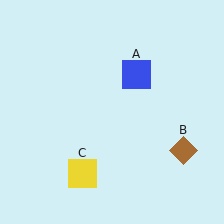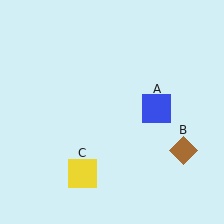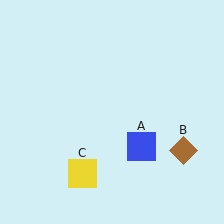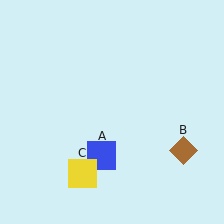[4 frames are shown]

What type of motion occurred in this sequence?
The blue square (object A) rotated clockwise around the center of the scene.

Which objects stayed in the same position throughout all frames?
Brown diamond (object B) and yellow square (object C) remained stationary.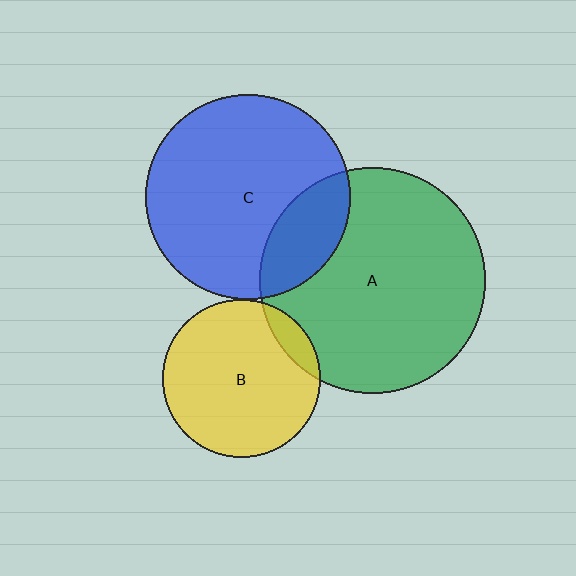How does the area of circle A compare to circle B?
Approximately 2.0 times.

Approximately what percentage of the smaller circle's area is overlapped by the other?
Approximately 20%.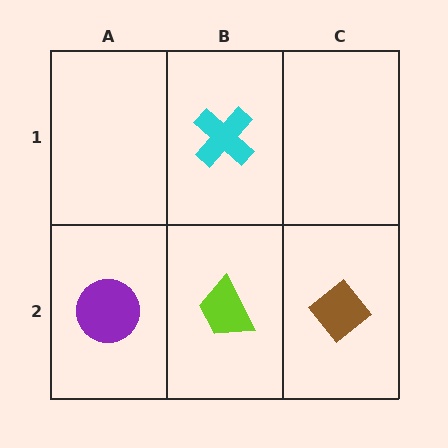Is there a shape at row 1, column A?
No, that cell is empty.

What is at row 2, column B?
A lime trapezoid.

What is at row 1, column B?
A cyan cross.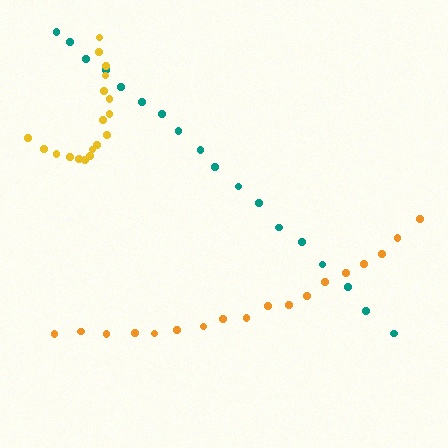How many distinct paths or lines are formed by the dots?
There are 3 distinct paths.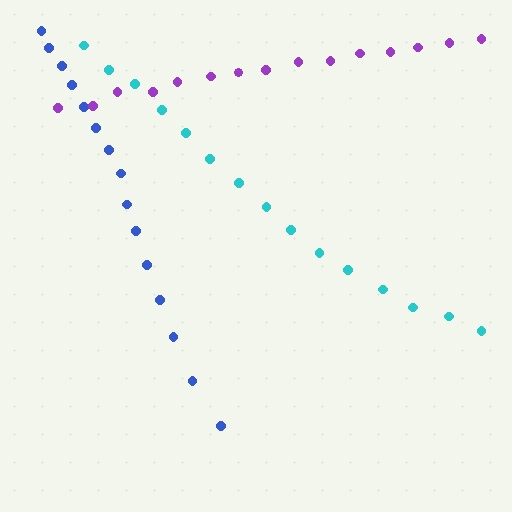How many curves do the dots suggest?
There are 3 distinct paths.